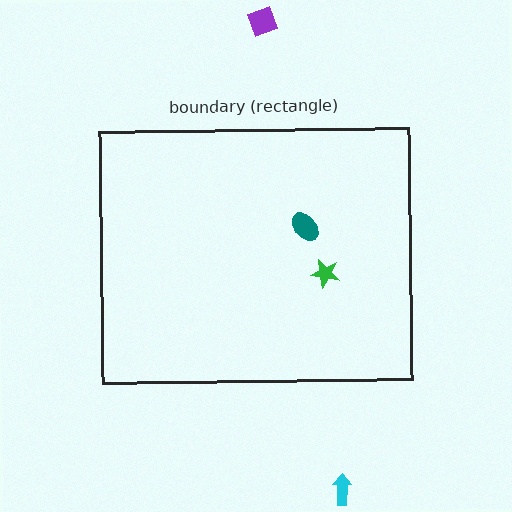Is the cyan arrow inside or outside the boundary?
Outside.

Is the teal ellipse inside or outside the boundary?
Inside.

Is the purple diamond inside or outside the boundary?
Outside.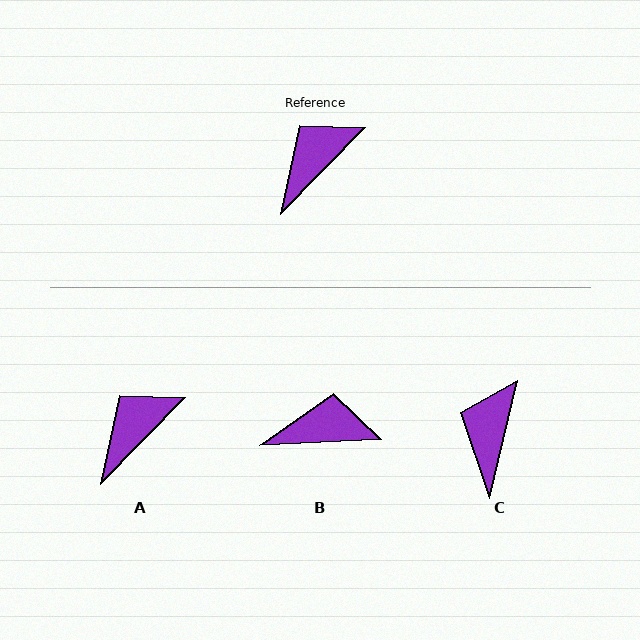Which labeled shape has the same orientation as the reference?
A.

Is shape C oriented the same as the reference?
No, it is off by about 31 degrees.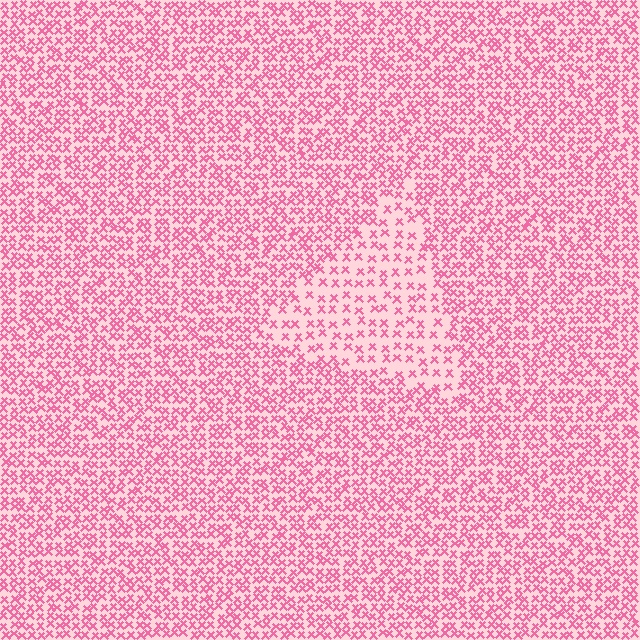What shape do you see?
I see a triangle.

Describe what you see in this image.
The image contains small pink elements arranged at two different densities. A triangle-shaped region is visible where the elements are less densely packed than the surrounding area.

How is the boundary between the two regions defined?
The boundary is defined by a change in element density (approximately 2.0x ratio). All elements are the same color, size, and shape.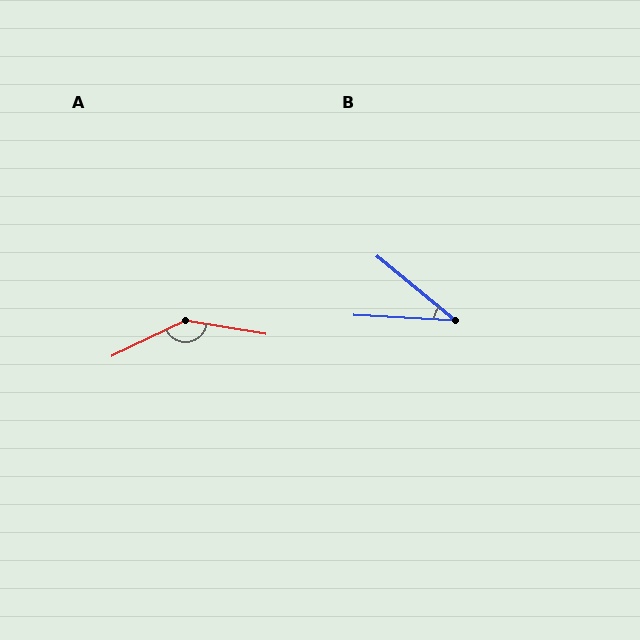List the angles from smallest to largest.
B (36°), A (145°).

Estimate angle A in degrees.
Approximately 145 degrees.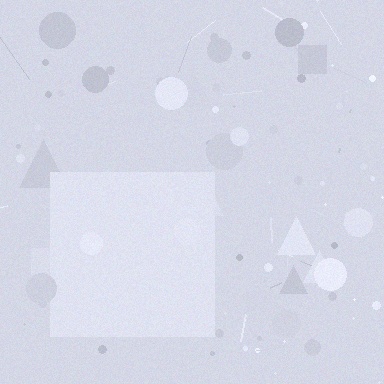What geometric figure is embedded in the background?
A square is embedded in the background.